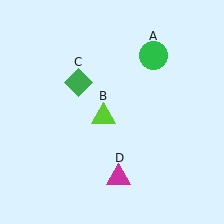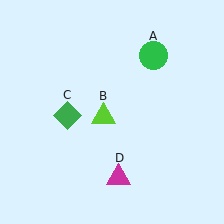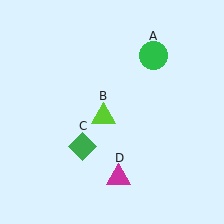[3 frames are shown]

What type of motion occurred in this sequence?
The green diamond (object C) rotated counterclockwise around the center of the scene.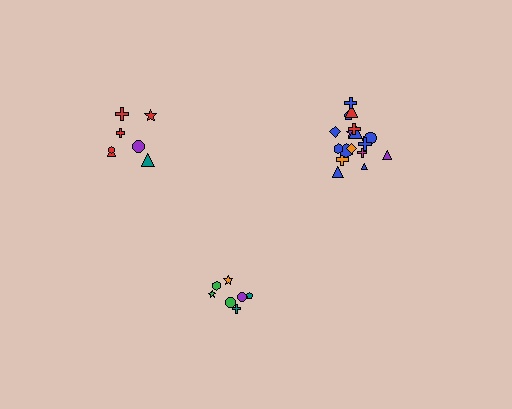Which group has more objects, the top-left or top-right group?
The top-right group.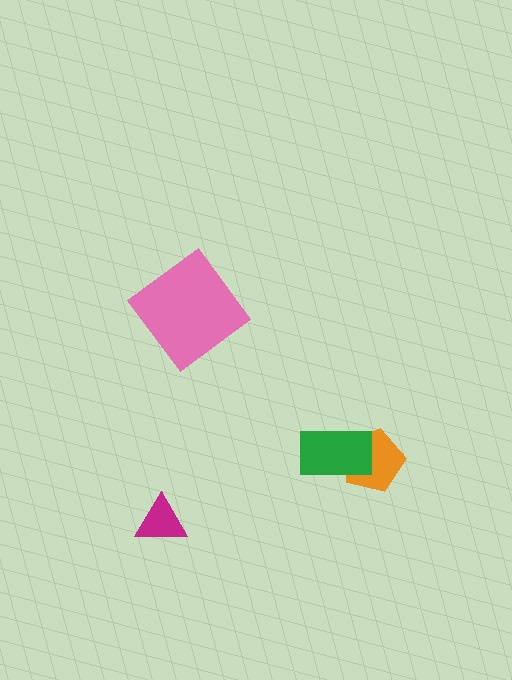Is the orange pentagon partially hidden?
Yes, it is partially covered by another shape.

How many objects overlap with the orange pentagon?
1 object overlaps with the orange pentagon.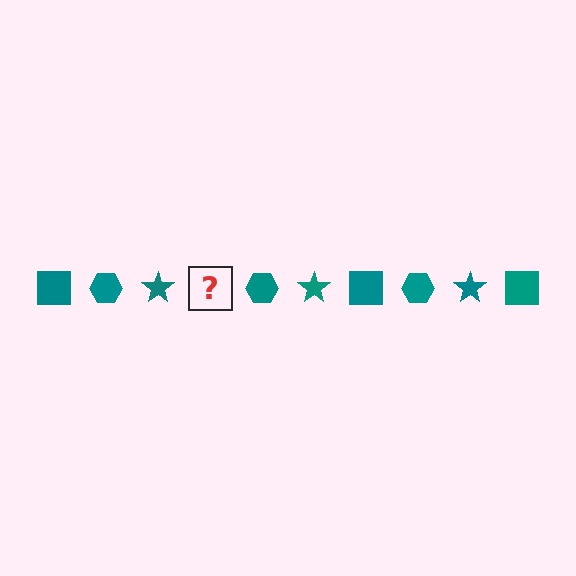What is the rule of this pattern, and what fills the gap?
The rule is that the pattern cycles through square, hexagon, star shapes in teal. The gap should be filled with a teal square.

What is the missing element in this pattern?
The missing element is a teal square.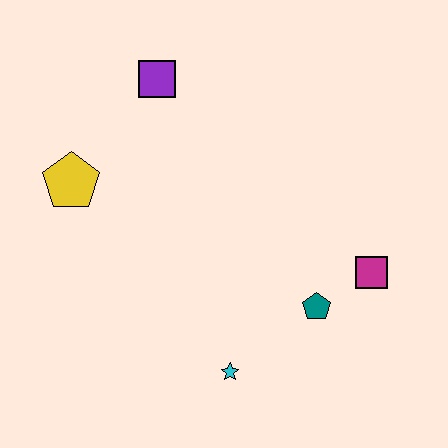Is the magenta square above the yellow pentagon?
No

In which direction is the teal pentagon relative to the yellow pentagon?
The teal pentagon is to the right of the yellow pentagon.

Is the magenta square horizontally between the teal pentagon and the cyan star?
No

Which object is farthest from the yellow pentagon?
The magenta square is farthest from the yellow pentagon.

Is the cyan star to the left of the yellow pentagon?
No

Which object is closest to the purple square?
The yellow pentagon is closest to the purple square.